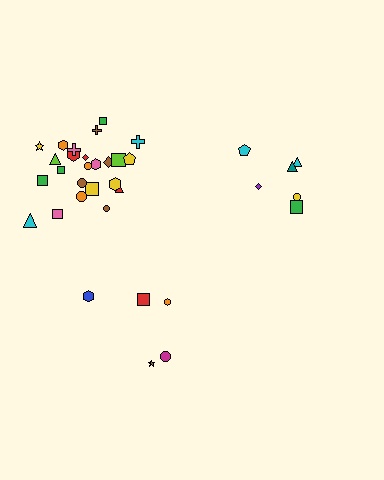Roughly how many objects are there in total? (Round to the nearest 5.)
Roughly 35 objects in total.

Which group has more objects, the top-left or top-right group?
The top-left group.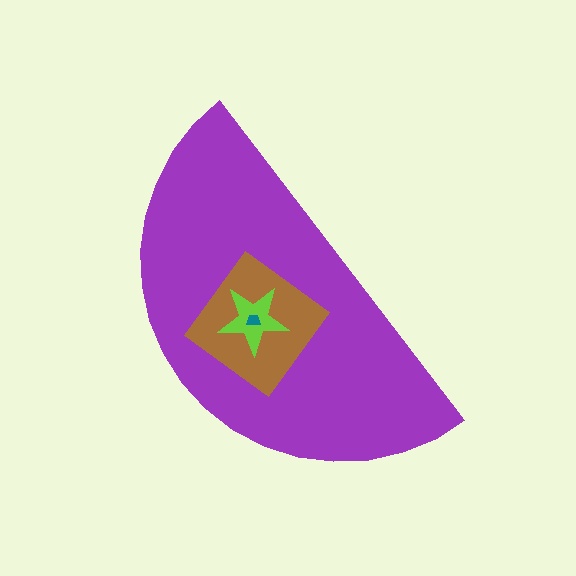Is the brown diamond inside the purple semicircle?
Yes.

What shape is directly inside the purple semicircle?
The brown diamond.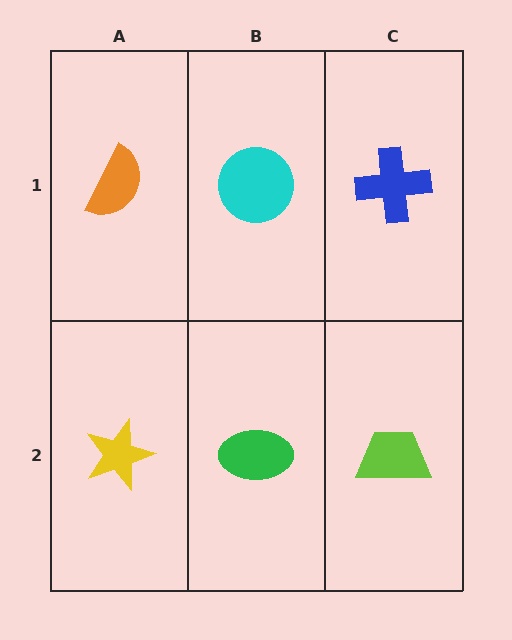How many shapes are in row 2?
3 shapes.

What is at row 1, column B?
A cyan circle.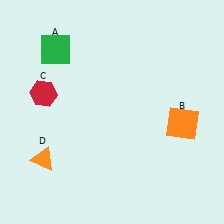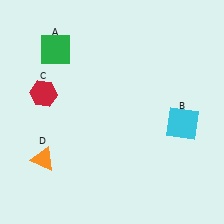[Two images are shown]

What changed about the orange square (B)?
In Image 1, B is orange. In Image 2, it changed to cyan.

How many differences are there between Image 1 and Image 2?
There is 1 difference between the two images.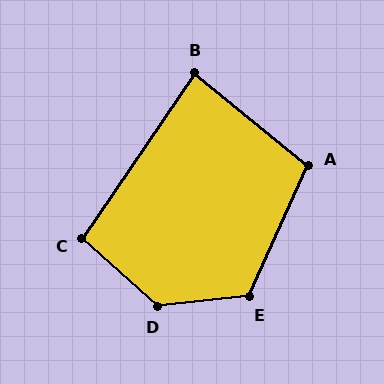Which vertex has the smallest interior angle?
B, at approximately 85 degrees.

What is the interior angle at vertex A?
Approximately 105 degrees (obtuse).